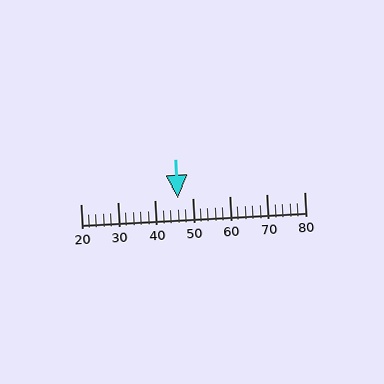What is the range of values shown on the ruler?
The ruler shows values from 20 to 80.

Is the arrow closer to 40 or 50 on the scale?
The arrow is closer to 50.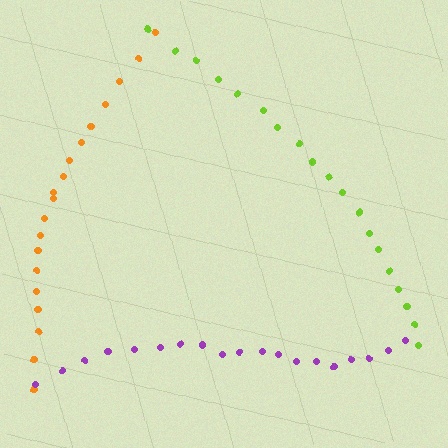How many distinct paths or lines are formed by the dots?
There are 3 distinct paths.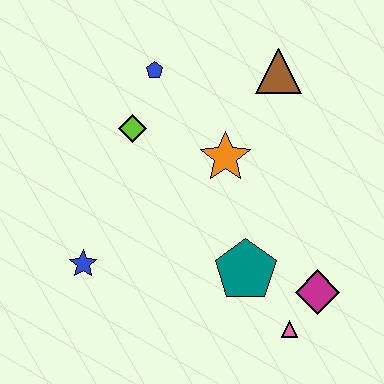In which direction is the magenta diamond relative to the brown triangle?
The magenta diamond is below the brown triangle.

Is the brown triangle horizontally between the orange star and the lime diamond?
No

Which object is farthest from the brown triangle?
The blue star is farthest from the brown triangle.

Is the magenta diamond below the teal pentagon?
Yes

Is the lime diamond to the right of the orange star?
No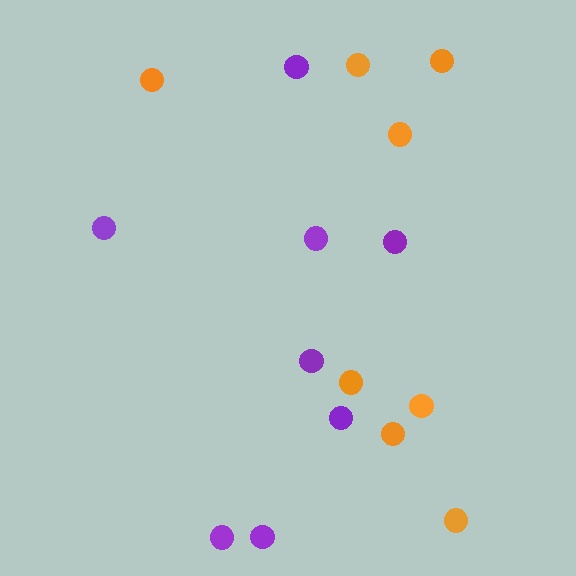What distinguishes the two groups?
There are 2 groups: one group of orange circles (8) and one group of purple circles (8).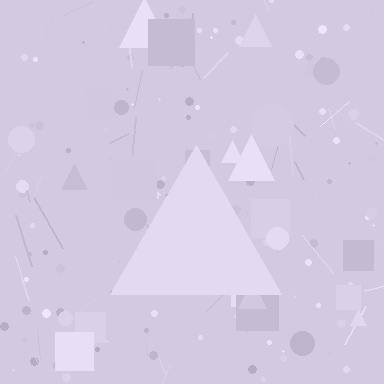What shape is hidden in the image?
A triangle is hidden in the image.